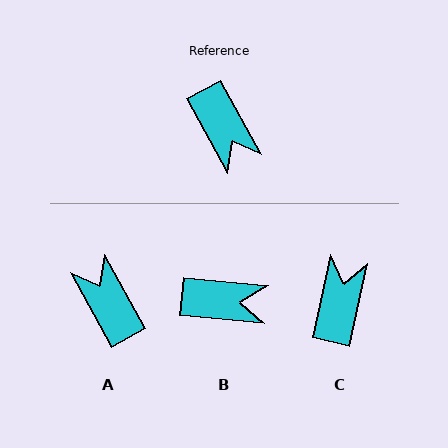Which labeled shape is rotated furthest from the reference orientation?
A, about 179 degrees away.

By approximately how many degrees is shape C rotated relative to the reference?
Approximately 138 degrees counter-clockwise.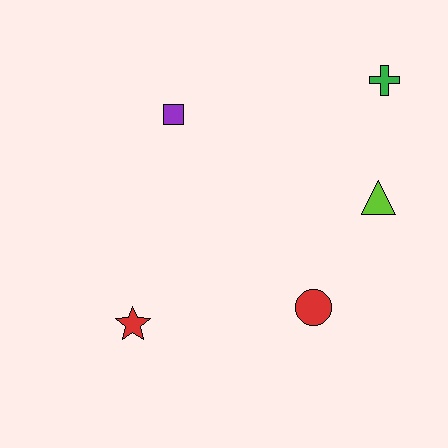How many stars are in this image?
There is 1 star.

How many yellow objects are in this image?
There are no yellow objects.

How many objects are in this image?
There are 5 objects.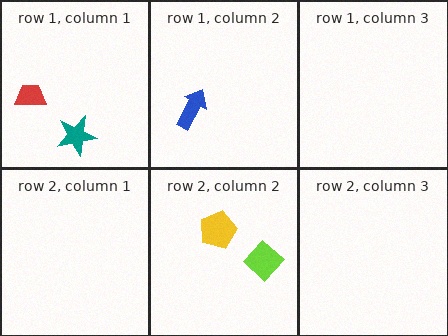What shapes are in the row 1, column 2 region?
The blue arrow.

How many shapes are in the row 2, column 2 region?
2.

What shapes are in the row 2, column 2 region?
The lime diamond, the yellow pentagon.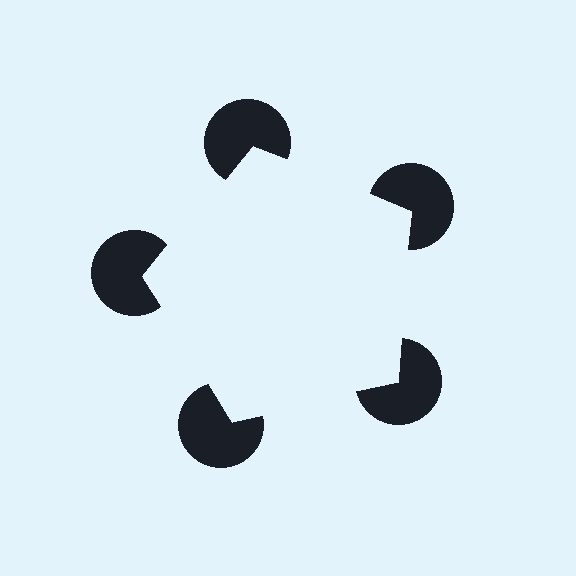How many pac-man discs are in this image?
There are 5 — one at each vertex of the illusory pentagon.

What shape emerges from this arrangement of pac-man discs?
An illusory pentagon — its edges are inferred from the aligned wedge cuts in the pac-man discs, not physically drawn.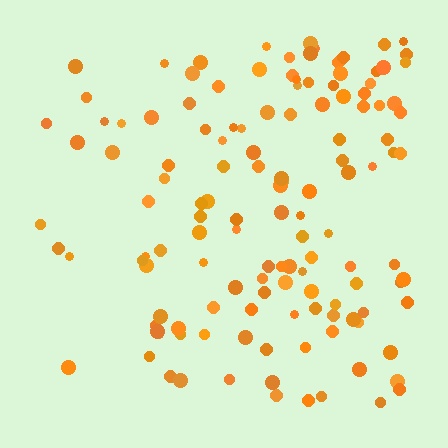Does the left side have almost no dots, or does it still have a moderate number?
Still a moderate number, just noticeably fewer than the right.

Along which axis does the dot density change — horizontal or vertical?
Horizontal.